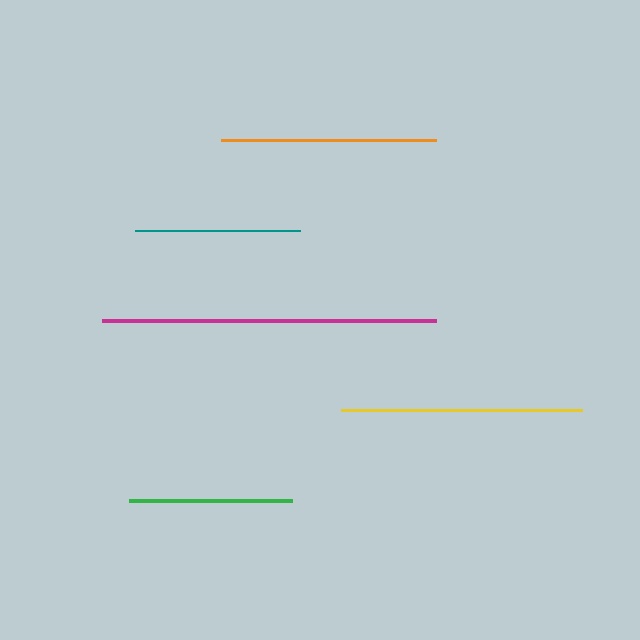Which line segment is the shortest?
The green line is the shortest at approximately 163 pixels.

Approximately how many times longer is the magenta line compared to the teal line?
The magenta line is approximately 2.0 times the length of the teal line.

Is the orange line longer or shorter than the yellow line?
The yellow line is longer than the orange line.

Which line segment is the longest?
The magenta line is the longest at approximately 334 pixels.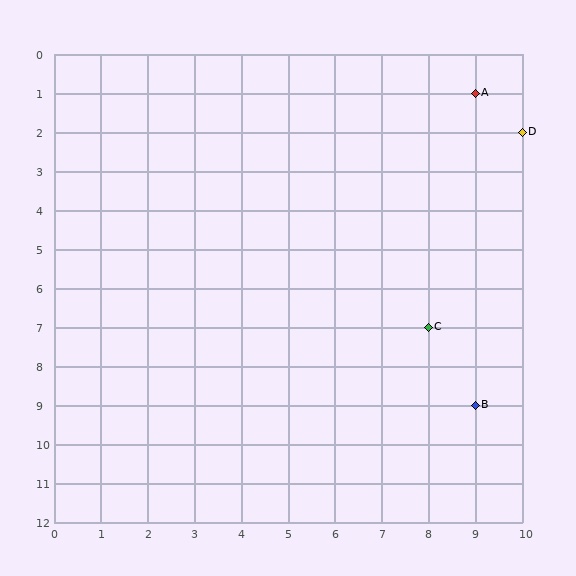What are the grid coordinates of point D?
Point D is at grid coordinates (10, 2).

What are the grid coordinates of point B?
Point B is at grid coordinates (9, 9).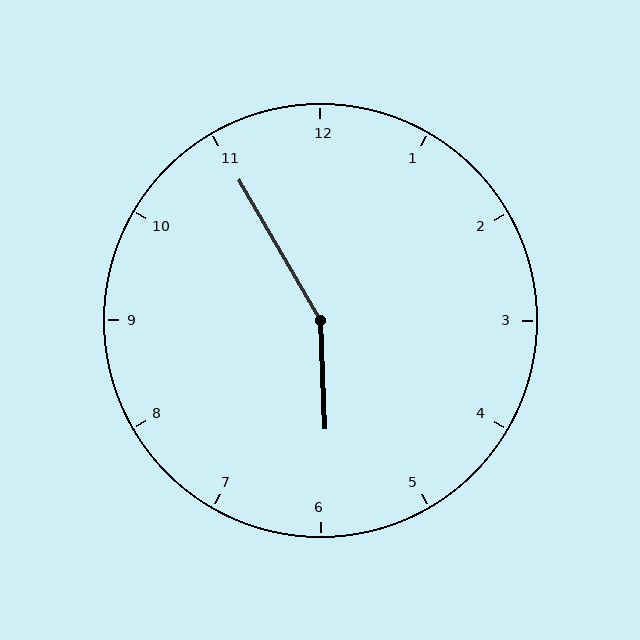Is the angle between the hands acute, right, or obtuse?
It is obtuse.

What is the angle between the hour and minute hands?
Approximately 152 degrees.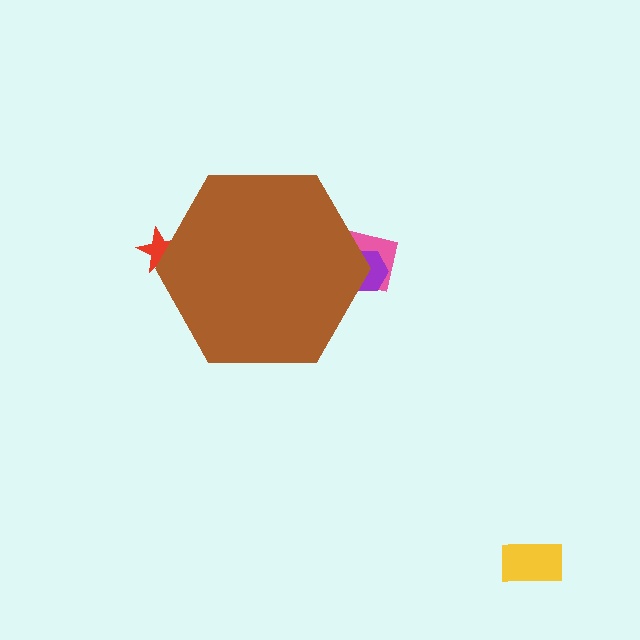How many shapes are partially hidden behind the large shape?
3 shapes are partially hidden.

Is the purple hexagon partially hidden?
Yes, the purple hexagon is partially hidden behind the brown hexagon.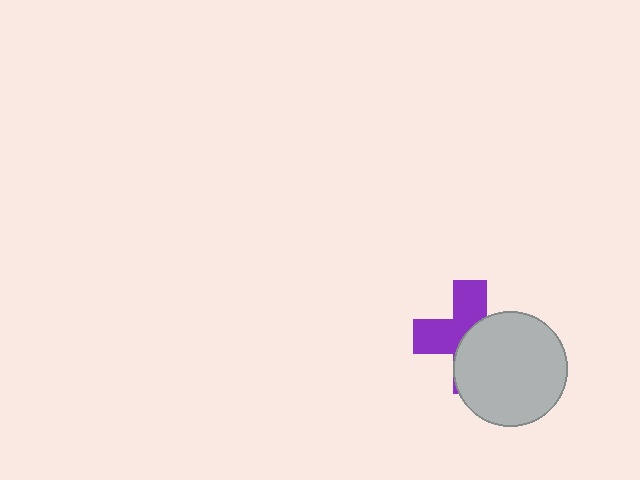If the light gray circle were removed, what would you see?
You would see the complete purple cross.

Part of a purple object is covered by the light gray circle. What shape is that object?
It is a cross.